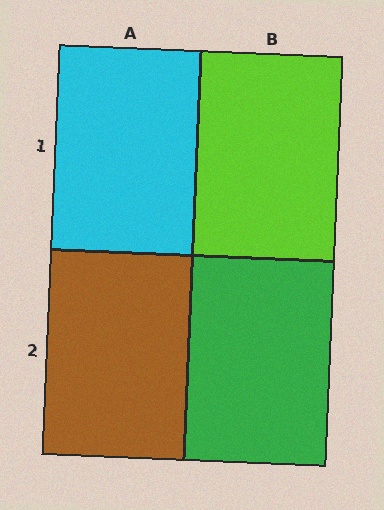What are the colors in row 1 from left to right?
Cyan, lime.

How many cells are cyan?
1 cell is cyan.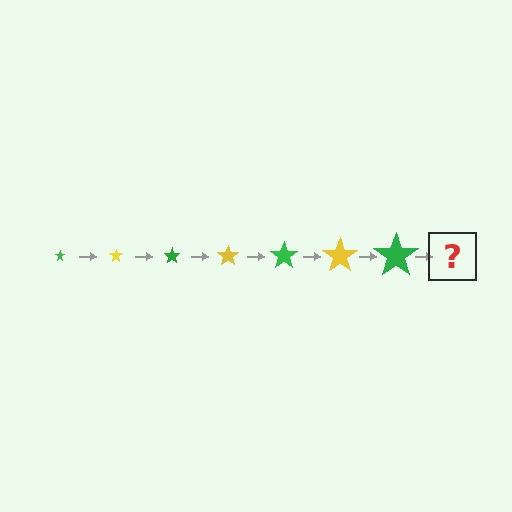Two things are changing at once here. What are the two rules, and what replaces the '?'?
The two rules are that the star grows larger each step and the color cycles through green and yellow. The '?' should be a yellow star, larger than the previous one.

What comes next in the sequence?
The next element should be a yellow star, larger than the previous one.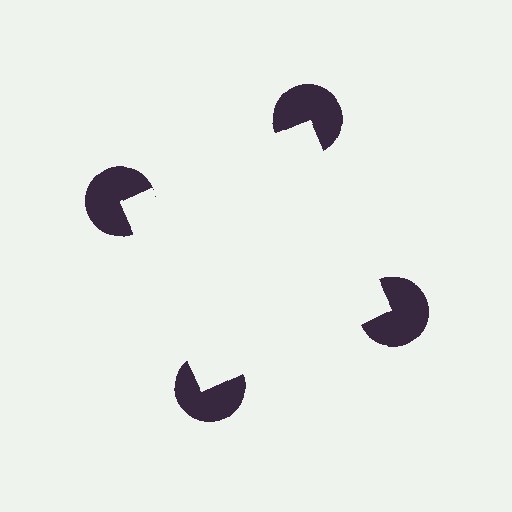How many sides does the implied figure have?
4 sides.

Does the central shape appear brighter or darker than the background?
It typically appears slightly brighter than the background, even though no actual brightness change is drawn.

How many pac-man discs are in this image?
There are 4 — one at each vertex of the illusory square.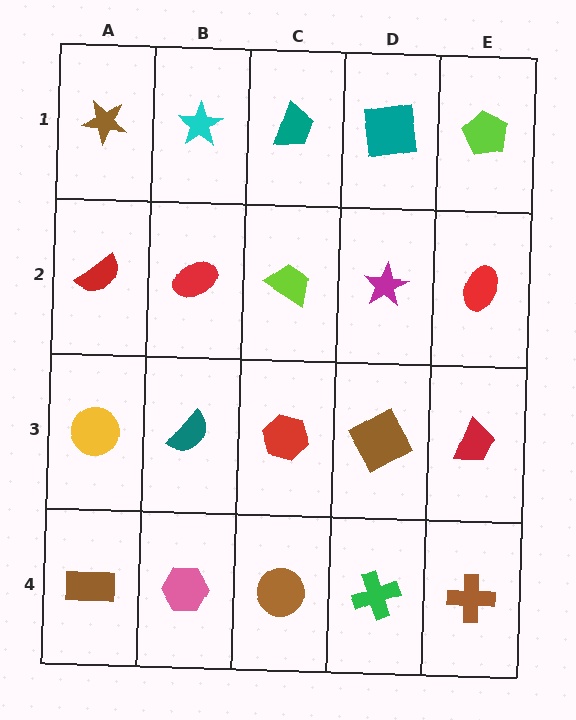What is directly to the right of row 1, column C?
A teal square.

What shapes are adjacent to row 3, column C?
A lime trapezoid (row 2, column C), a brown circle (row 4, column C), a teal semicircle (row 3, column B), a brown square (row 3, column D).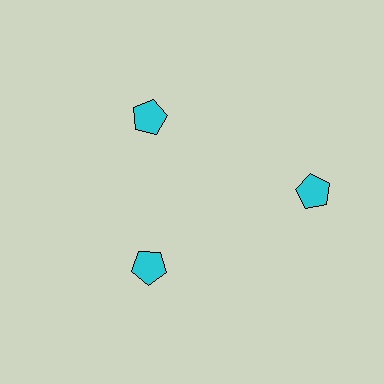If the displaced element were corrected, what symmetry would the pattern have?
It would have 3-fold rotational symmetry — the pattern would map onto itself every 120 degrees.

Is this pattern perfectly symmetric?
No. The 3 cyan pentagons are arranged in a ring, but one element near the 3 o'clock position is pushed outward from the center, breaking the 3-fold rotational symmetry.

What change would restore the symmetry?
The symmetry would be restored by moving it inward, back onto the ring so that all 3 pentagons sit at equal angles and equal distance from the center.